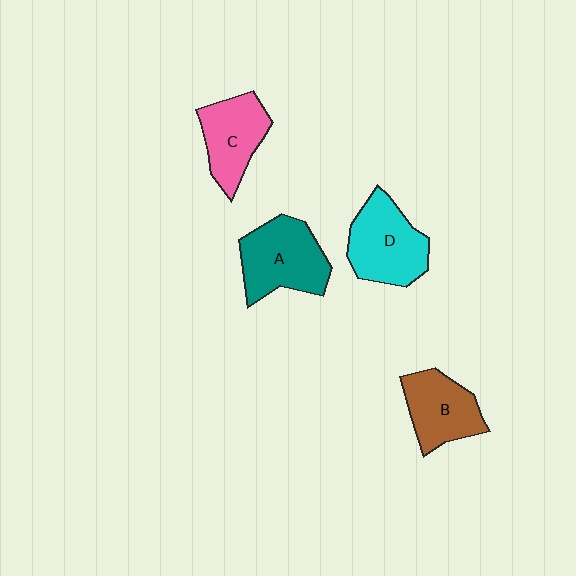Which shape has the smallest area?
Shape B (brown).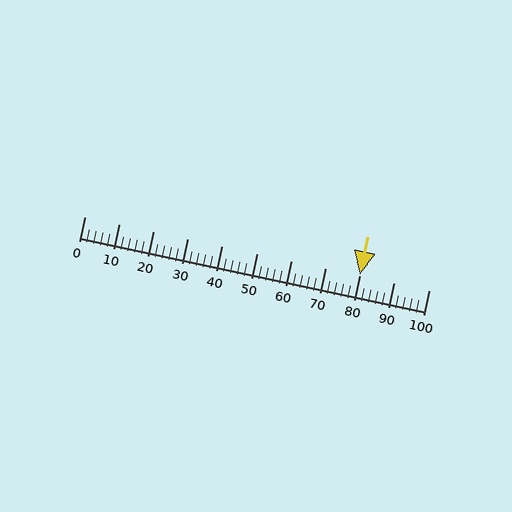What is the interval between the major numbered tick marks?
The major tick marks are spaced 10 units apart.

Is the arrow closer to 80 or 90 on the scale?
The arrow is closer to 80.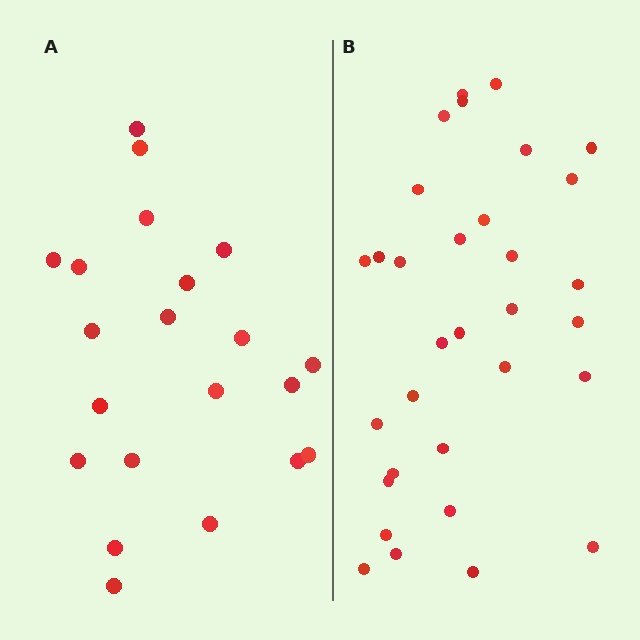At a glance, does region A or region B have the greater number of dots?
Region B (the right region) has more dots.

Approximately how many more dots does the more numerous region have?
Region B has roughly 12 or so more dots than region A.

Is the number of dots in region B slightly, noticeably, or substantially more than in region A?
Region B has substantially more. The ratio is roughly 1.5 to 1.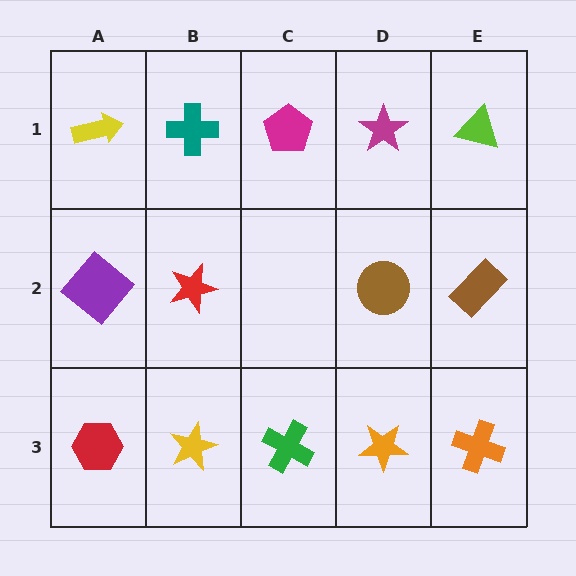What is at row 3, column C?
A green cross.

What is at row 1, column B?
A teal cross.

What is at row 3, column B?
A yellow star.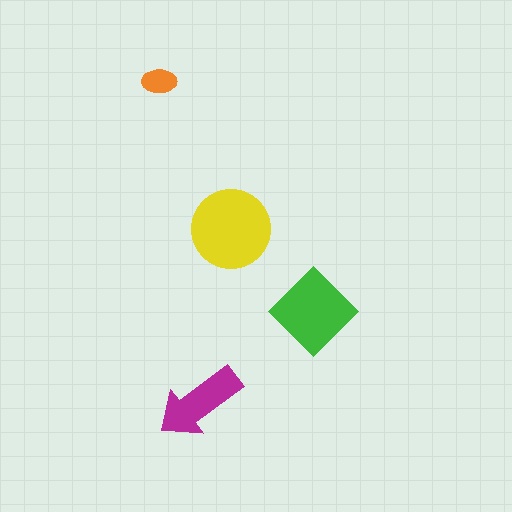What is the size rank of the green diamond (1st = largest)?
2nd.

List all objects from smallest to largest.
The orange ellipse, the magenta arrow, the green diamond, the yellow circle.